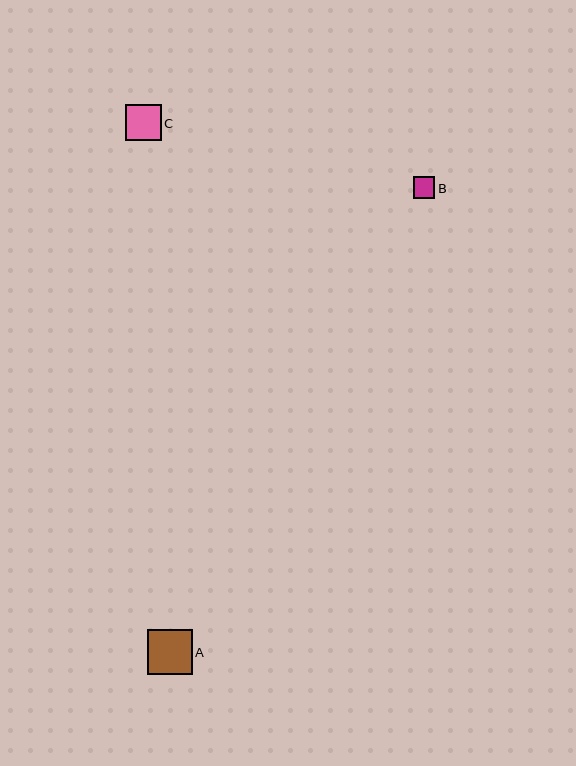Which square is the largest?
Square A is the largest with a size of approximately 45 pixels.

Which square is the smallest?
Square B is the smallest with a size of approximately 22 pixels.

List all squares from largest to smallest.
From largest to smallest: A, C, B.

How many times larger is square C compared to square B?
Square C is approximately 1.6 times the size of square B.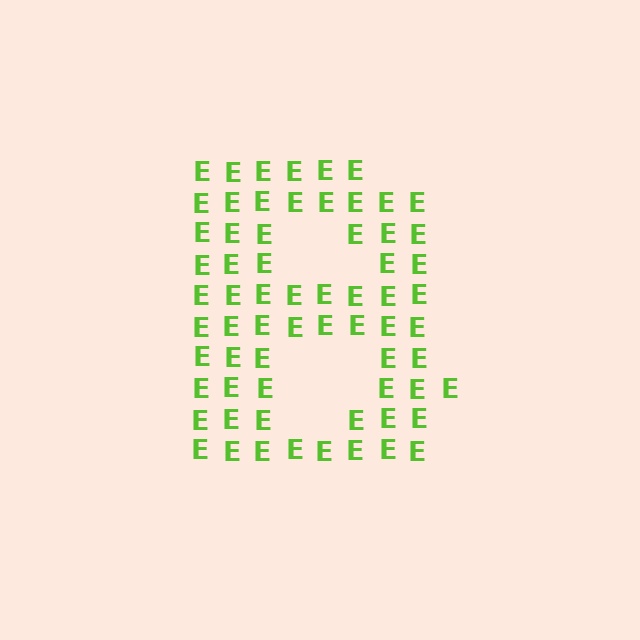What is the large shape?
The large shape is the letter B.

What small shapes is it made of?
It is made of small letter E's.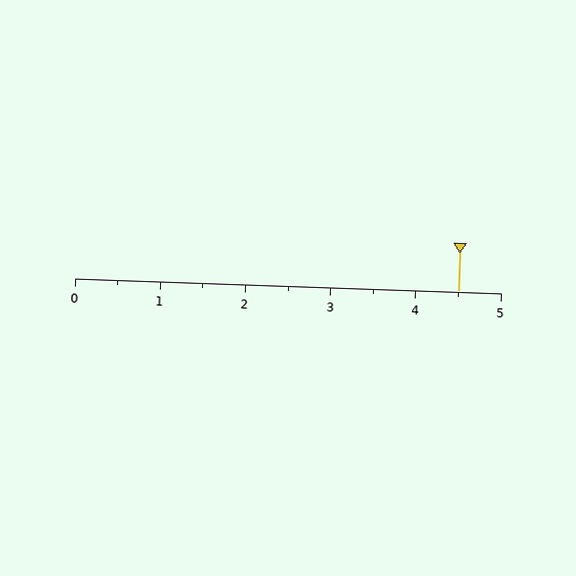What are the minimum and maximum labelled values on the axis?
The axis runs from 0 to 5.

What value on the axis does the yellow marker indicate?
The marker indicates approximately 4.5.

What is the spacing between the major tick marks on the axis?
The major ticks are spaced 1 apart.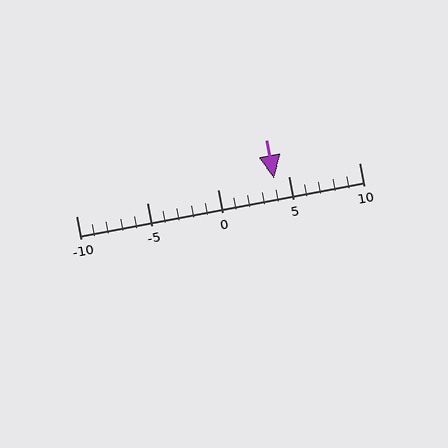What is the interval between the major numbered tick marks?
The major tick marks are spaced 5 units apart.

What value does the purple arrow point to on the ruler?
The purple arrow points to approximately 4.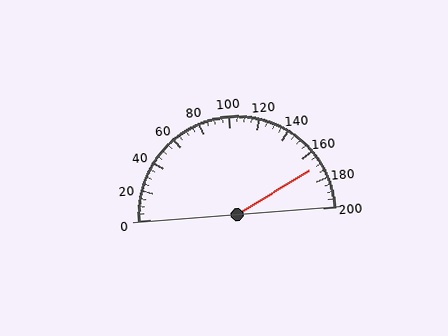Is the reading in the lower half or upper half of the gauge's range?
The reading is in the upper half of the range (0 to 200).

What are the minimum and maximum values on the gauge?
The gauge ranges from 0 to 200.